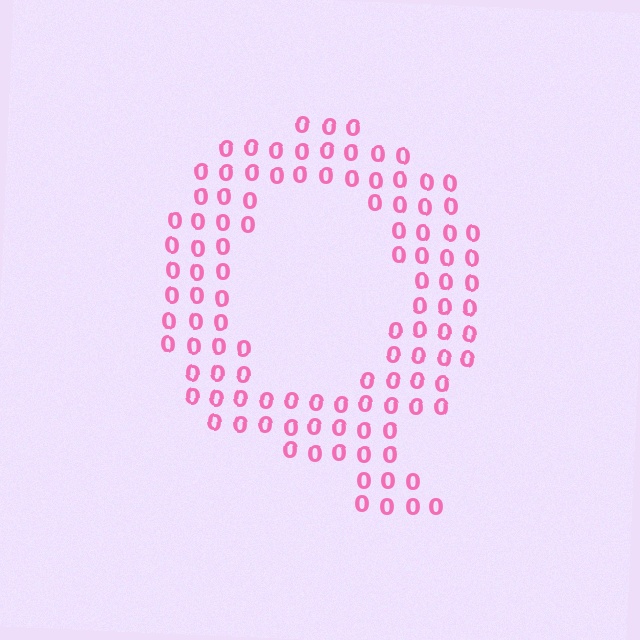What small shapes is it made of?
It is made of small digit 0's.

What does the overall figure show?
The overall figure shows the letter Q.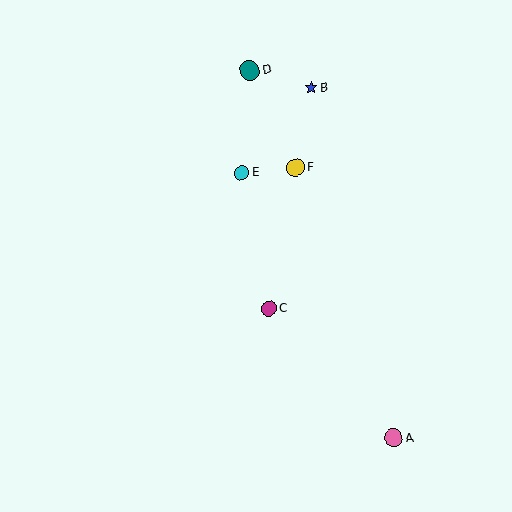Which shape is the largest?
The teal circle (labeled D) is the largest.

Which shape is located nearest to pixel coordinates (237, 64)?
The teal circle (labeled D) at (250, 71) is nearest to that location.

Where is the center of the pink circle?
The center of the pink circle is at (393, 438).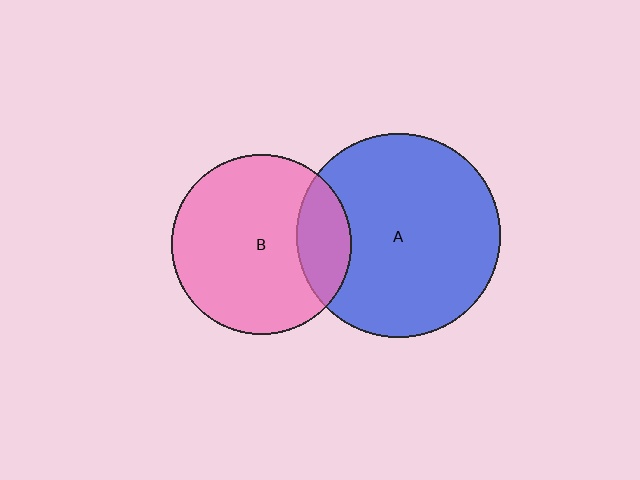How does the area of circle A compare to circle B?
Approximately 1.3 times.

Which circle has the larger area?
Circle A (blue).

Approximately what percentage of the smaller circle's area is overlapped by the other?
Approximately 20%.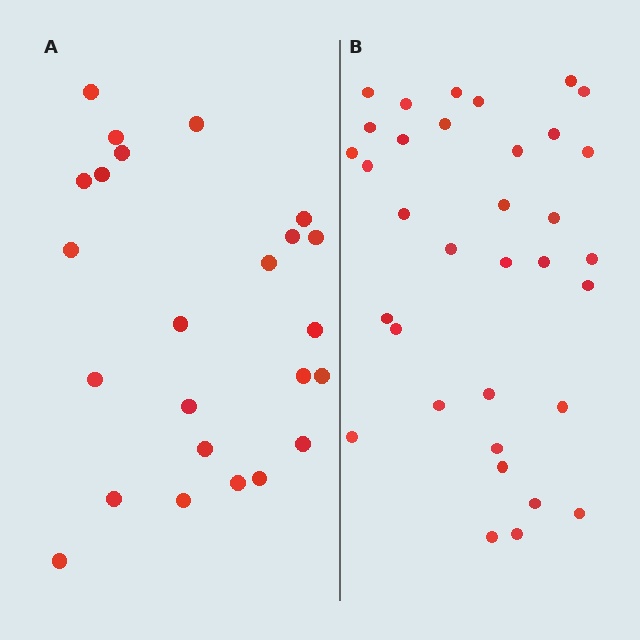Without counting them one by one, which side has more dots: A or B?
Region B (the right region) has more dots.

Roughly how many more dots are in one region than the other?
Region B has roughly 10 or so more dots than region A.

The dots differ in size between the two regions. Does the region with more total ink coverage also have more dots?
No. Region A has more total ink coverage because its dots are larger, but region B actually contains more individual dots. Total area can be misleading — the number of items is what matters here.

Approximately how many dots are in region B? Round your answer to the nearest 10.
About 30 dots. (The exact count is 34, which rounds to 30.)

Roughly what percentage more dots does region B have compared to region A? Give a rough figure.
About 40% more.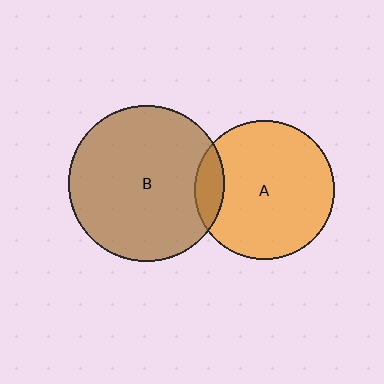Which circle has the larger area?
Circle B (brown).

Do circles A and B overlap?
Yes.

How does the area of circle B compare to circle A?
Approximately 1.3 times.